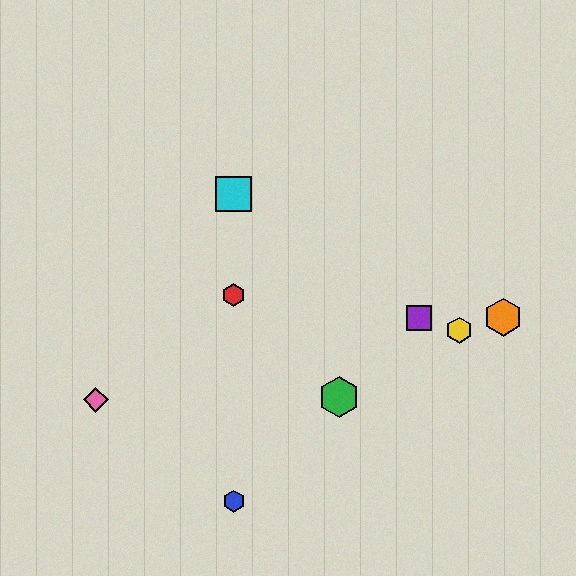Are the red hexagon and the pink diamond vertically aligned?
No, the red hexagon is at x≈234 and the pink diamond is at x≈96.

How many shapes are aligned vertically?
3 shapes (the red hexagon, the blue hexagon, the cyan square) are aligned vertically.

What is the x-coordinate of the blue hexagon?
The blue hexagon is at x≈234.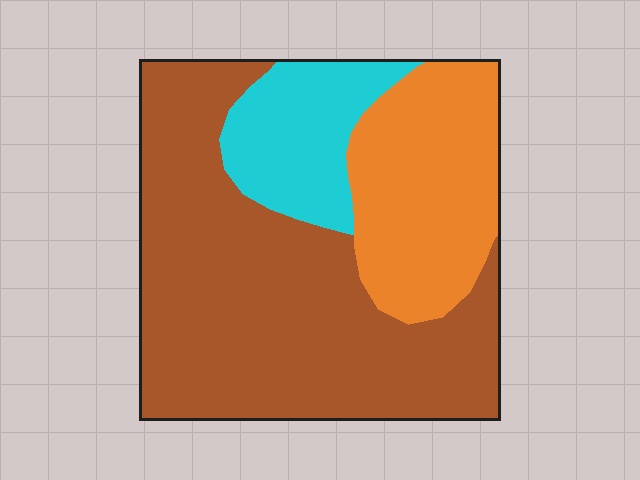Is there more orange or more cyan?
Orange.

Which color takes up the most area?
Brown, at roughly 60%.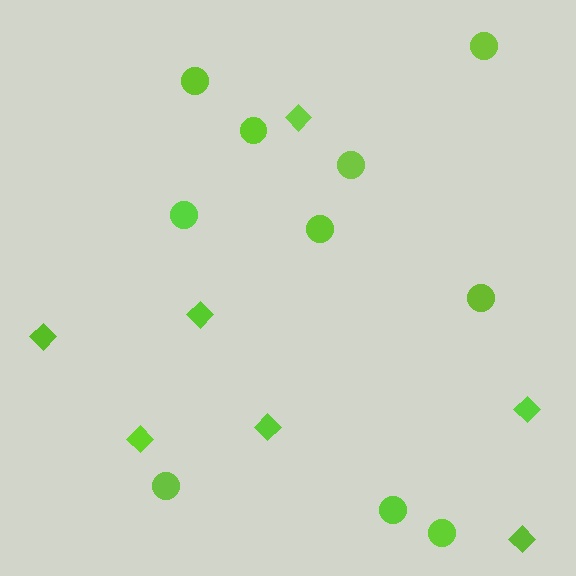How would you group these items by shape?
There are 2 groups: one group of circles (10) and one group of diamonds (7).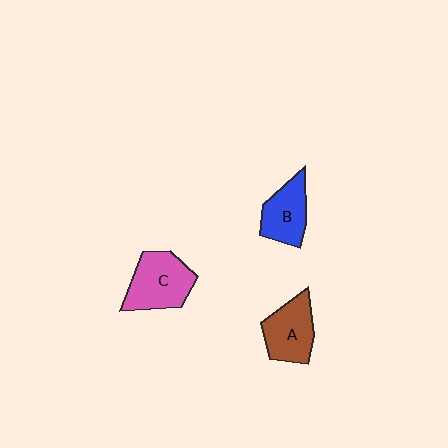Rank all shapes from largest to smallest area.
From largest to smallest: C (pink), A (brown), B (blue).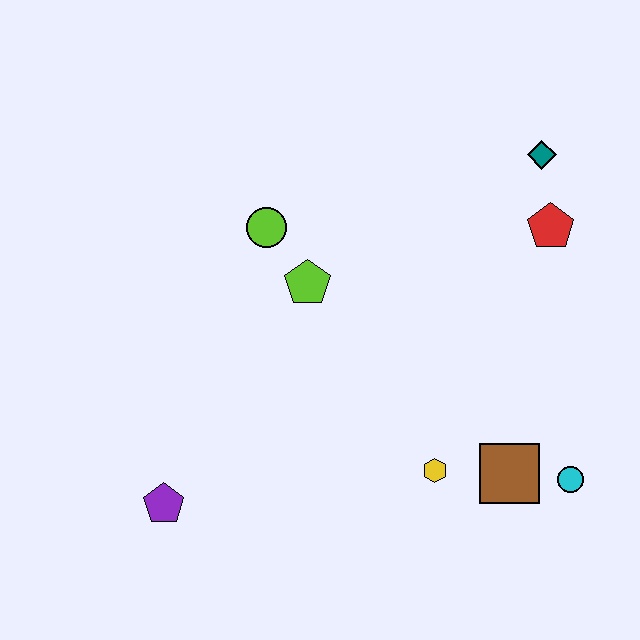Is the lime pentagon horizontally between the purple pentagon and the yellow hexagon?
Yes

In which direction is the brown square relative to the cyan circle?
The brown square is to the left of the cyan circle.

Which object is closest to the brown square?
The cyan circle is closest to the brown square.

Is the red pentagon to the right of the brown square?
Yes